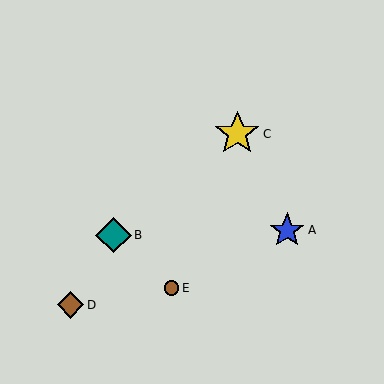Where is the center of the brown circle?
The center of the brown circle is at (171, 288).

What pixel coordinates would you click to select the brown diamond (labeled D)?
Click at (70, 305) to select the brown diamond D.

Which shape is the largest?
The yellow star (labeled C) is the largest.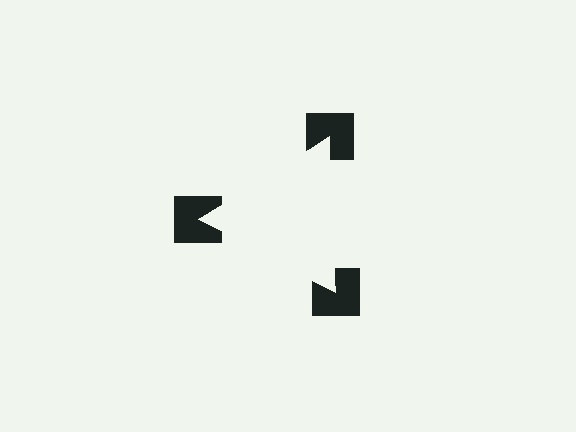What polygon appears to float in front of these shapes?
An illusory triangle — its edges are inferred from the aligned wedge cuts in the notched squares, not physically drawn.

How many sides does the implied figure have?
3 sides.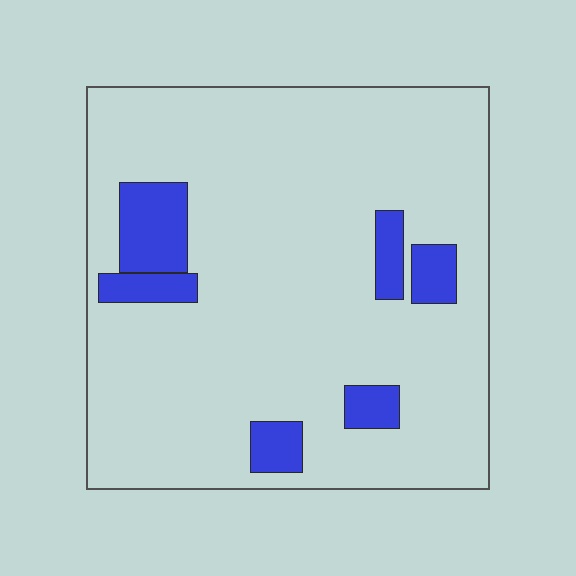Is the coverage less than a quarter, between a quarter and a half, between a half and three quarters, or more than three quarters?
Less than a quarter.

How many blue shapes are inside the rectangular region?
6.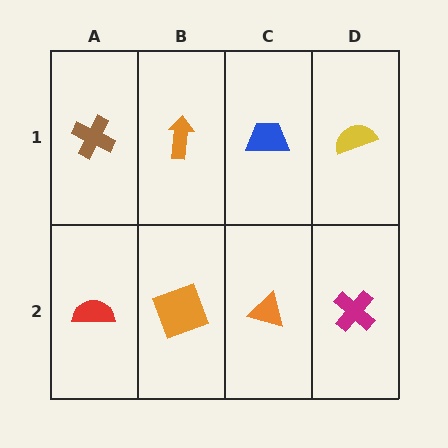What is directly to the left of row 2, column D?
An orange triangle.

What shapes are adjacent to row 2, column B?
An orange arrow (row 1, column B), a red semicircle (row 2, column A), an orange triangle (row 2, column C).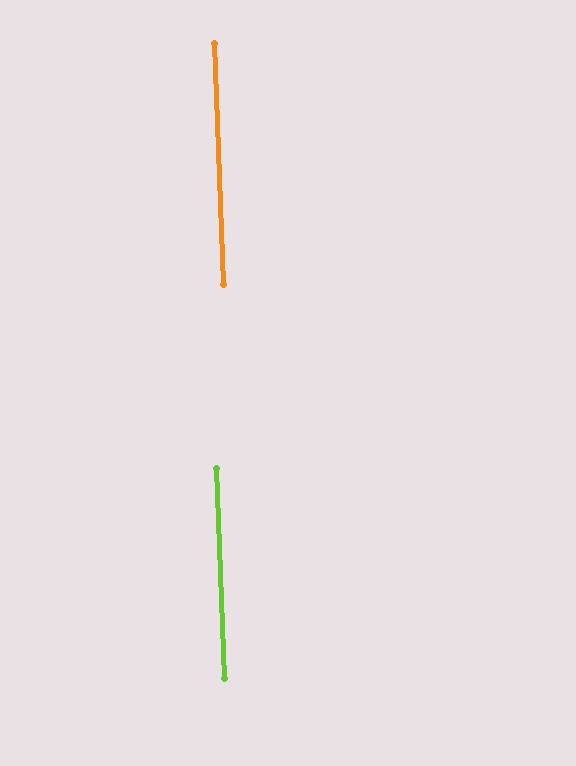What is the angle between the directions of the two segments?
Approximately 0 degrees.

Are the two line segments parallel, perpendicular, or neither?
Parallel — their directions differ by only 0.0°.